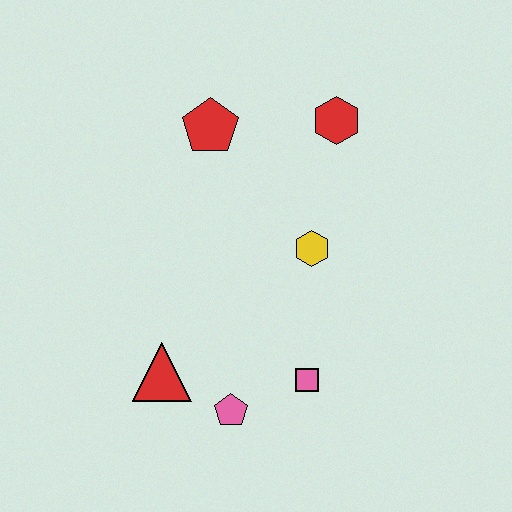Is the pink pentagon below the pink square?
Yes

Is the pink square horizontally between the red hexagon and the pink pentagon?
Yes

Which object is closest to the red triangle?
The pink pentagon is closest to the red triangle.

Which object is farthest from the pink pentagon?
The red hexagon is farthest from the pink pentagon.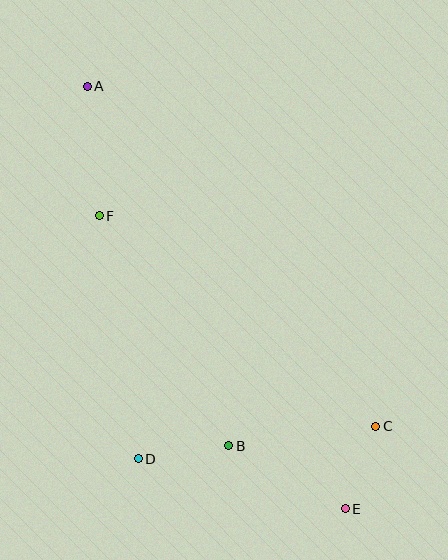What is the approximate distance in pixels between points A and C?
The distance between A and C is approximately 446 pixels.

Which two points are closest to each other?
Points C and E are closest to each other.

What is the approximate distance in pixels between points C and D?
The distance between C and D is approximately 240 pixels.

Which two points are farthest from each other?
Points A and E are farthest from each other.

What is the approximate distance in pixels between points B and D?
The distance between B and D is approximately 91 pixels.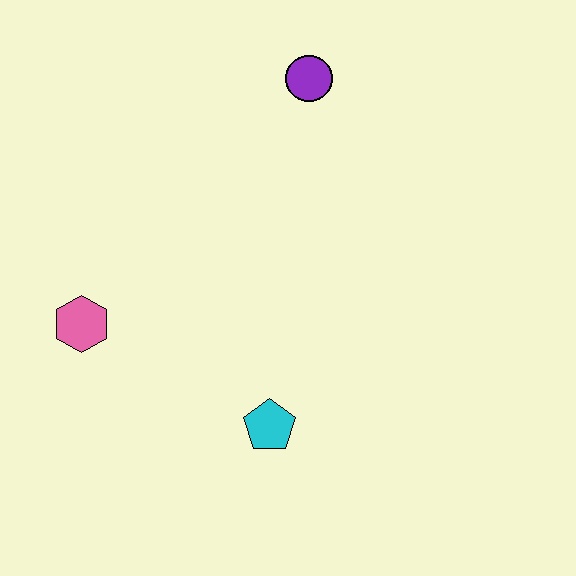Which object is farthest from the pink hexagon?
The purple circle is farthest from the pink hexagon.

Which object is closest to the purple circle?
The pink hexagon is closest to the purple circle.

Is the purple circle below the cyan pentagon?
No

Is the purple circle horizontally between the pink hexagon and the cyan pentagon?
No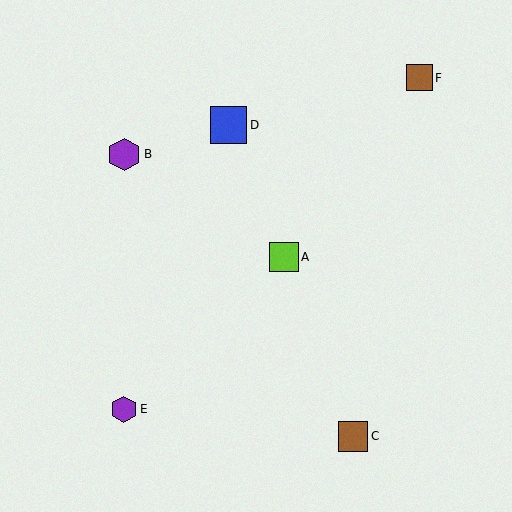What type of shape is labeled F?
Shape F is a brown square.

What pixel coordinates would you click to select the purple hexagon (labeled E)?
Click at (124, 409) to select the purple hexagon E.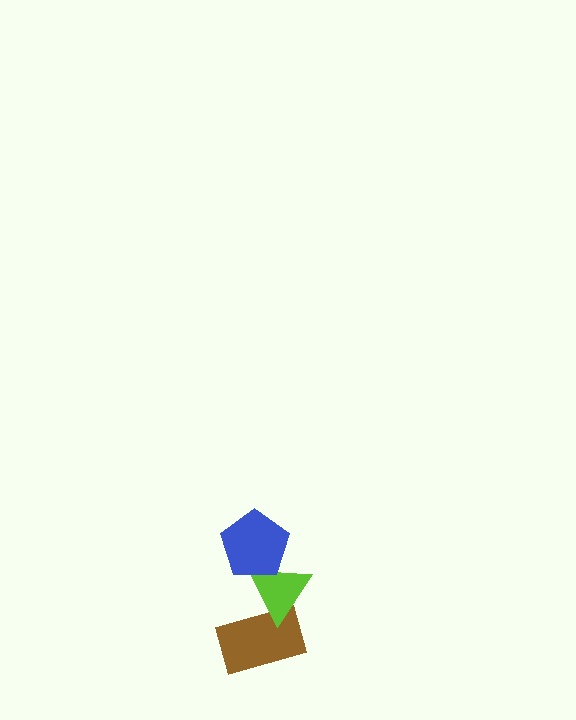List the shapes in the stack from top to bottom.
From top to bottom: the blue pentagon, the lime triangle, the brown rectangle.